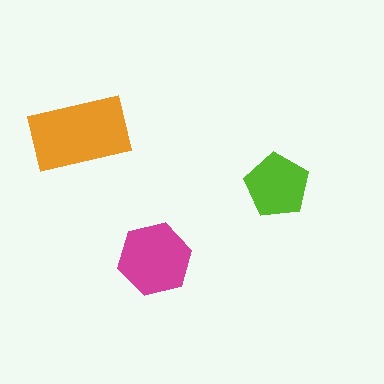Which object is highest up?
The orange rectangle is topmost.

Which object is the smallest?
The lime pentagon.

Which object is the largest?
The orange rectangle.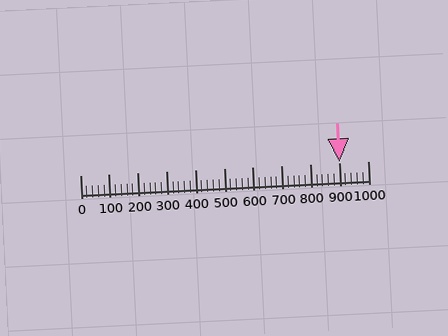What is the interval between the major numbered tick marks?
The major tick marks are spaced 100 units apart.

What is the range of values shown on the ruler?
The ruler shows values from 0 to 1000.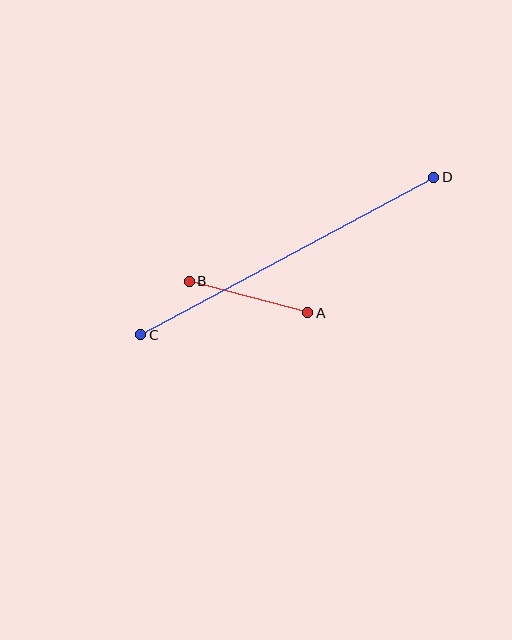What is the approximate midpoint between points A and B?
The midpoint is at approximately (248, 297) pixels.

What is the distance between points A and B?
The distance is approximately 123 pixels.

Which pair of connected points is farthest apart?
Points C and D are farthest apart.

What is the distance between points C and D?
The distance is approximately 333 pixels.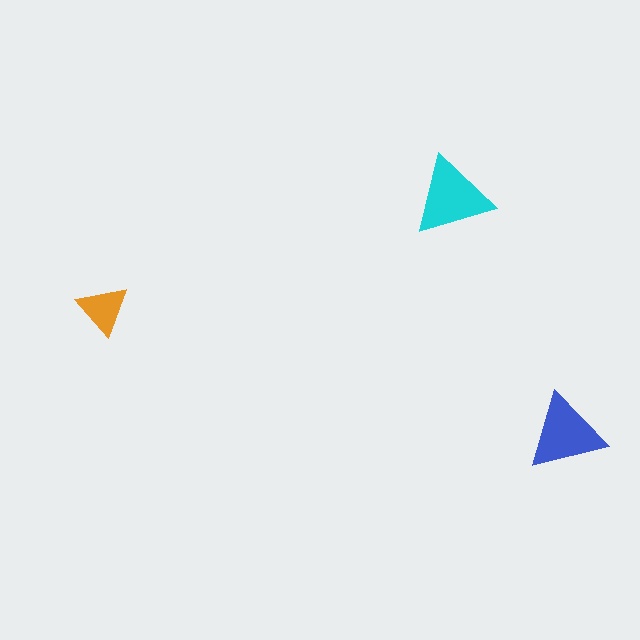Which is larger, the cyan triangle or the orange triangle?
The cyan one.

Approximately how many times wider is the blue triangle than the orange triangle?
About 1.5 times wider.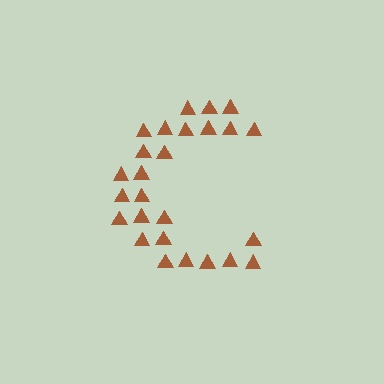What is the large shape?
The large shape is the letter C.